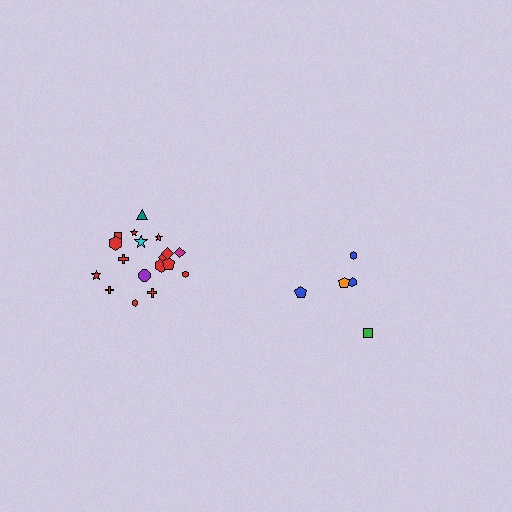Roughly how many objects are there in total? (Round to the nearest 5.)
Roughly 25 objects in total.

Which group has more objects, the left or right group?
The left group.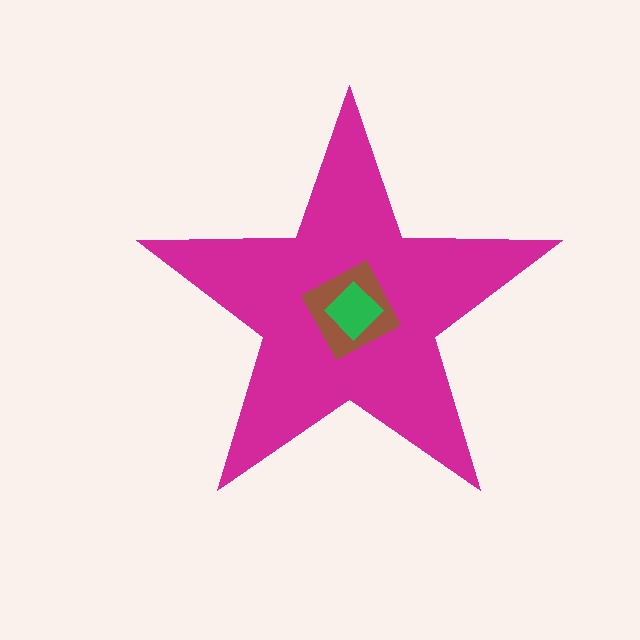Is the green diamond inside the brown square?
Yes.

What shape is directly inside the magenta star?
The brown square.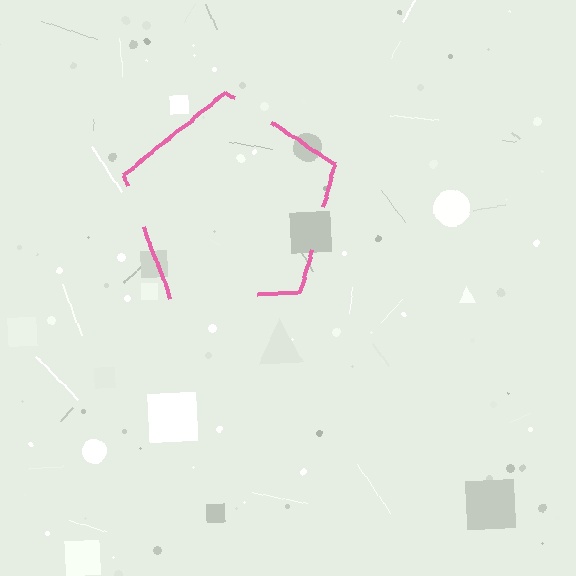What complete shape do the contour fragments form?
The contour fragments form a pentagon.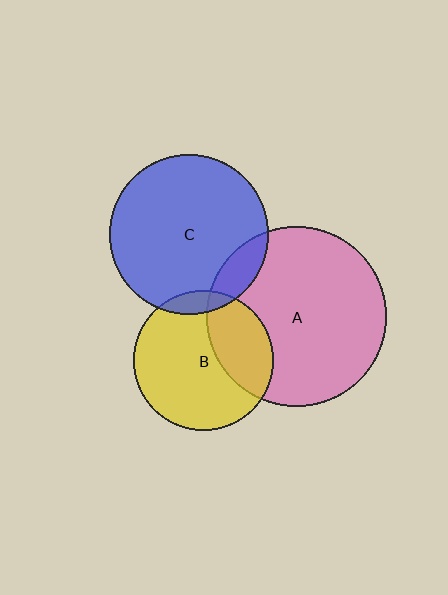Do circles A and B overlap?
Yes.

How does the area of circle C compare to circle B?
Approximately 1.3 times.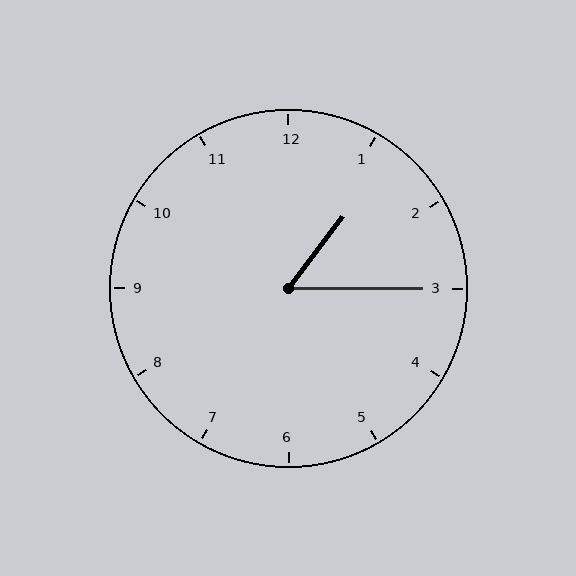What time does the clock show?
1:15.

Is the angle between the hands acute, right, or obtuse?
It is acute.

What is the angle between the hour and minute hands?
Approximately 52 degrees.